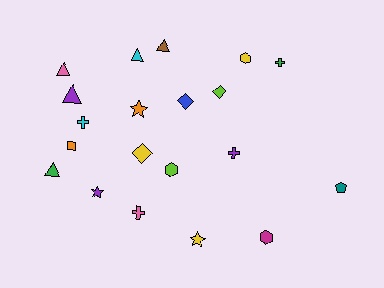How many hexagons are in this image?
There are 3 hexagons.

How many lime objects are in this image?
There are 2 lime objects.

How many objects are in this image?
There are 20 objects.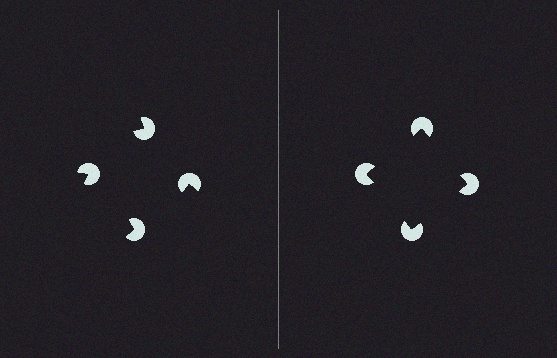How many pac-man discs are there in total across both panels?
8 — 4 on each side.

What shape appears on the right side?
An illusory square.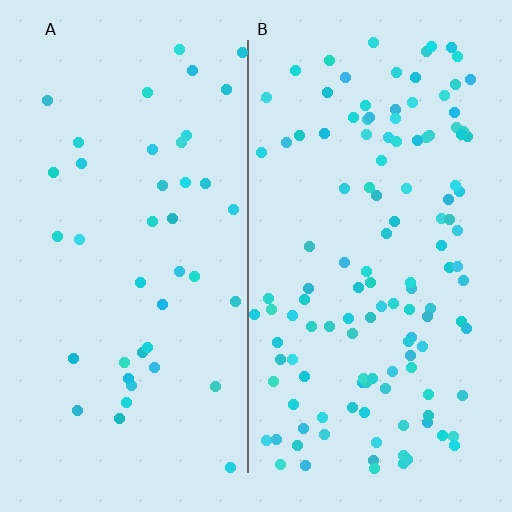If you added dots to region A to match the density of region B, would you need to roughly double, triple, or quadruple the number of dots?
Approximately triple.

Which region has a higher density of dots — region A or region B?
B (the right).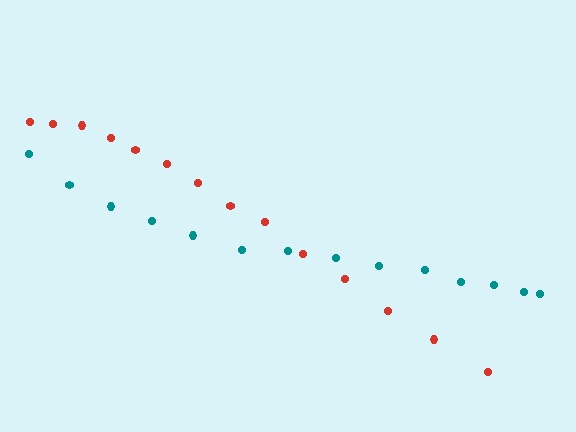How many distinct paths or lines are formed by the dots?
There are 2 distinct paths.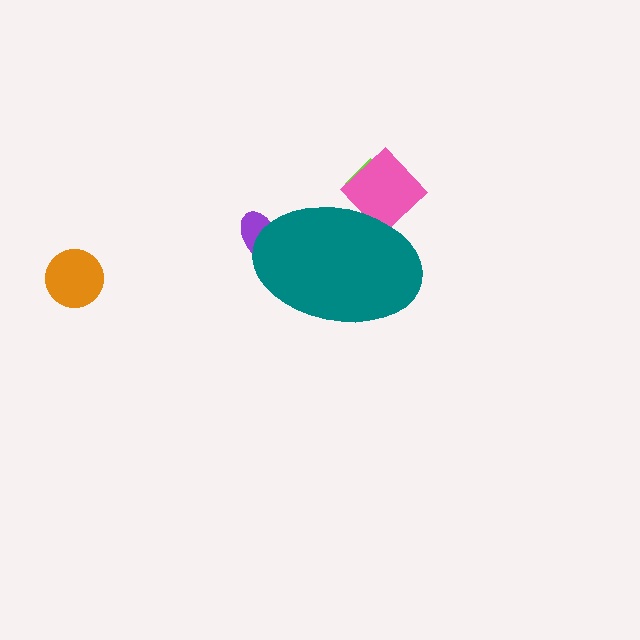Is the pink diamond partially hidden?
Yes, the pink diamond is partially hidden behind the teal ellipse.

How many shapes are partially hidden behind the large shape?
3 shapes are partially hidden.